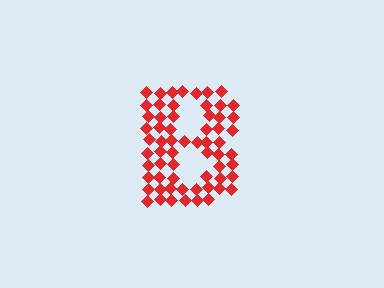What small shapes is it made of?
It is made of small diamonds.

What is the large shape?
The large shape is the letter B.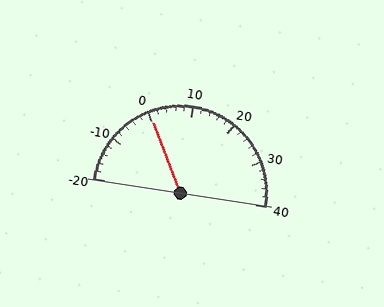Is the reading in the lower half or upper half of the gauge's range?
The reading is in the lower half of the range (-20 to 40).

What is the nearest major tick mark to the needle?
The nearest major tick mark is 0.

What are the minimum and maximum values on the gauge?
The gauge ranges from -20 to 40.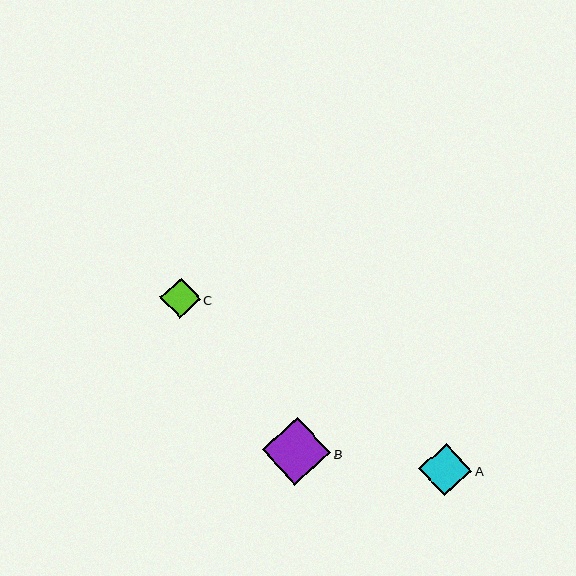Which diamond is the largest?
Diamond B is the largest with a size of approximately 68 pixels.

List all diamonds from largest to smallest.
From largest to smallest: B, A, C.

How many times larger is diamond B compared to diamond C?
Diamond B is approximately 1.7 times the size of diamond C.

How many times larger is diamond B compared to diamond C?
Diamond B is approximately 1.7 times the size of diamond C.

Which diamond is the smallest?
Diamond C is the smallest with a size of approximately 40 pixels.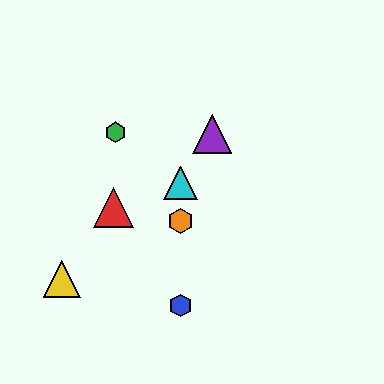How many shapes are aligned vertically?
3 shapes (the blue hexagon, the orange hexagon, the cyan triangle) are aligned vertically.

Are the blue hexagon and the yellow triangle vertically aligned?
No, the blue hexagon is at x≈181 and the yellow triangle is at x≈62.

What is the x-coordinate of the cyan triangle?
The cyan triangle is at x≈181.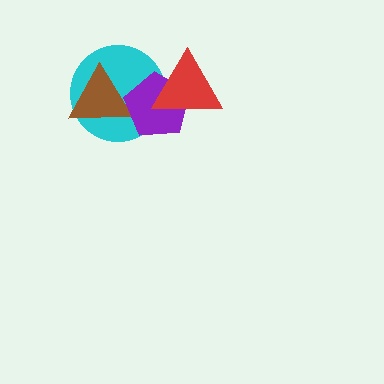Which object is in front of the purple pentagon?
The red triangle is in front of the purple pentagon.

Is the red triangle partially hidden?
No, no other shape covers it.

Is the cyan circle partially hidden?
Yes, it is partially covered by another shape.